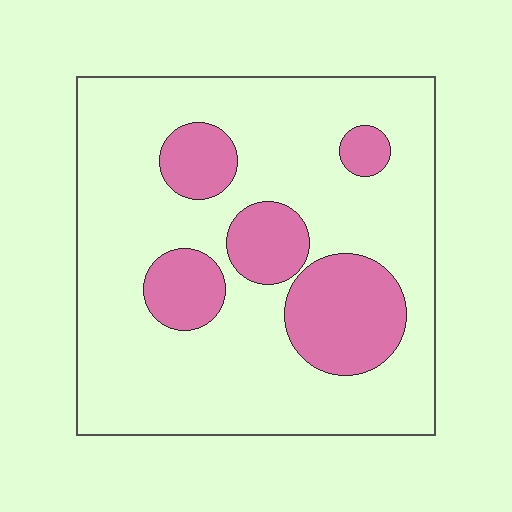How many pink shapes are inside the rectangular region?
5.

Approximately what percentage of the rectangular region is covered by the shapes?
Approximately 25%.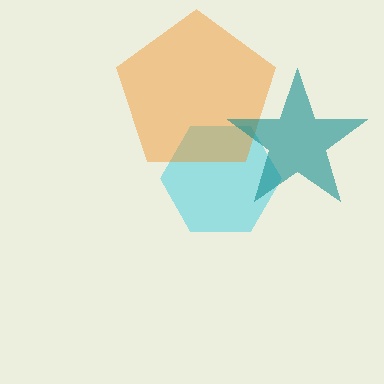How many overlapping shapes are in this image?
There are 3 overlapping shapes in the image.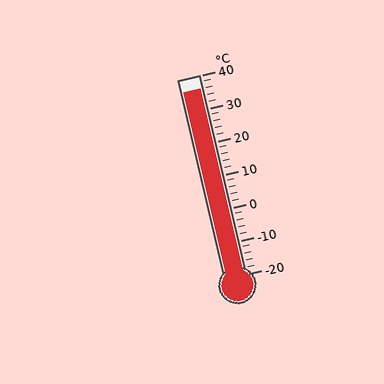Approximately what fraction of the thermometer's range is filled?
The thermometer is filled to approximately 95% of its range.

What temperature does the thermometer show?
The thermometer shows approximately 36°C.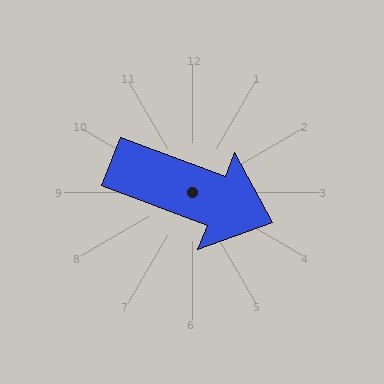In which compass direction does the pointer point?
East.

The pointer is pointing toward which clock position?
Roughly 4 o'clock.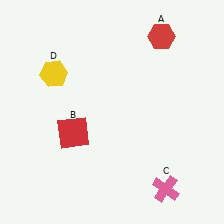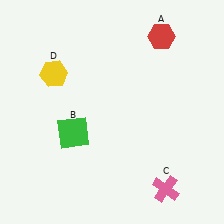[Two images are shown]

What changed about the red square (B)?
In Image 1, B is red. In Image 2, it changed to green.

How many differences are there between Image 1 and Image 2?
There is 1 difference between the two images.